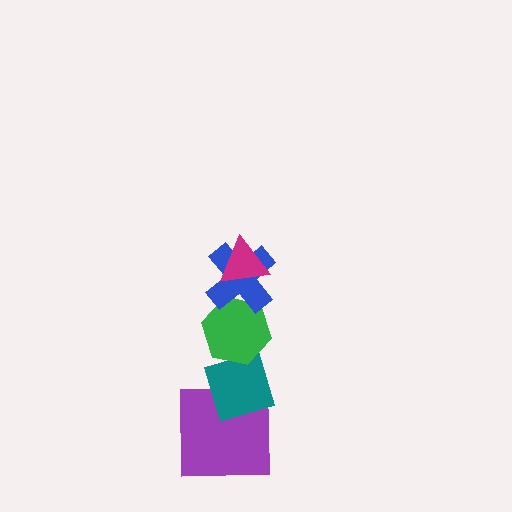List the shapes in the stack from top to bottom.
From top to bottom: the magenta triangle, the blue cross, the green hexagon, the teal diamond, the purple square.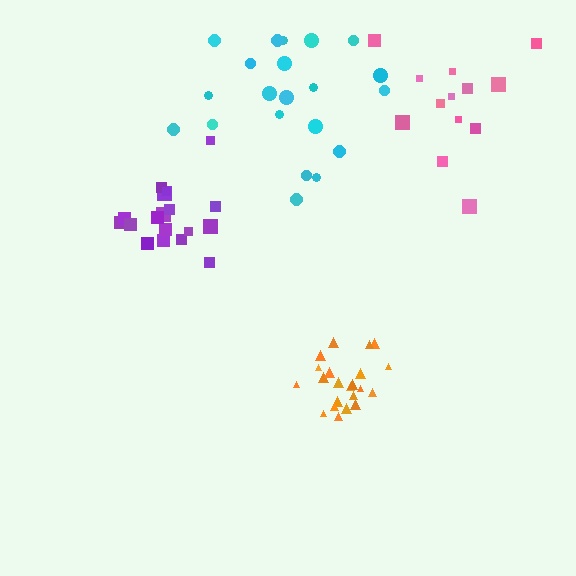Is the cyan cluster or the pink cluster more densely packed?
Cyan.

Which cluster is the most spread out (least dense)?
Pink.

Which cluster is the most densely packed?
Orange.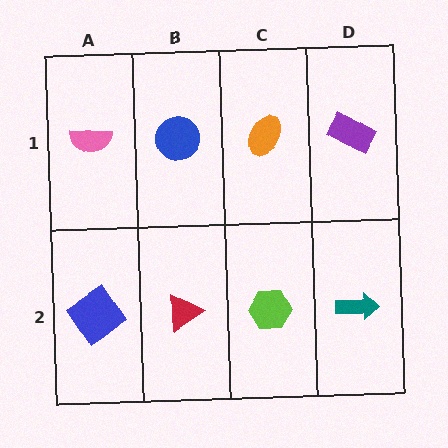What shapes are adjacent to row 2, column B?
A blue circle (row 1, column B), a blue diamond (row 2, column A), a lime hexagon (row 2, column C).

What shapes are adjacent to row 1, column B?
A red triangle (row 2, column B), a pink semicircle (row 1, column A), an orange ellipse (row 1, column C).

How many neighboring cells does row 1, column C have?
3.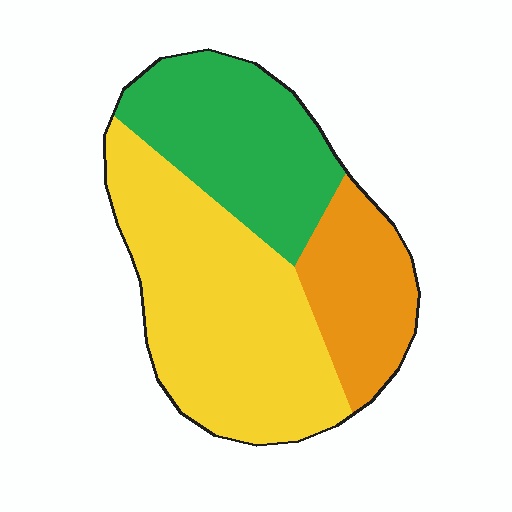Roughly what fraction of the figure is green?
Green takes up about one third (1/3) of the figure.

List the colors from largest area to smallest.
From largest to smallest: yellow, green, orange.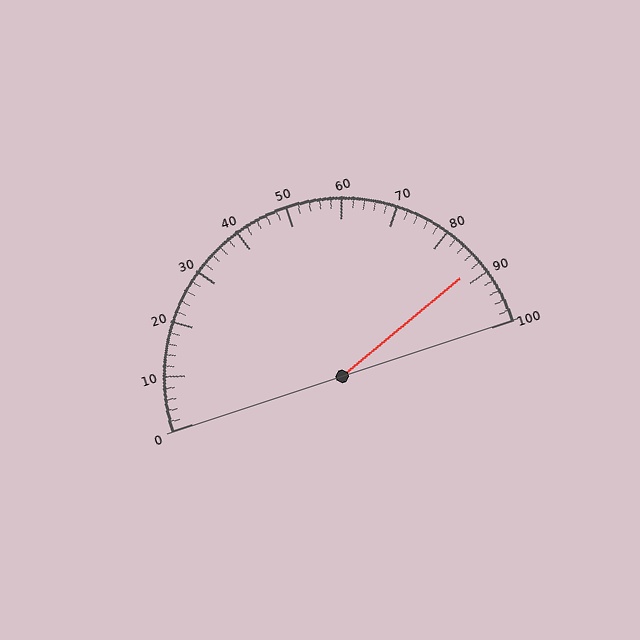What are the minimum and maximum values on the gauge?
The gauge ranges from 0 to 100.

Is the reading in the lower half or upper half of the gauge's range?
The reading is in the upper half of the range (0 to 100).